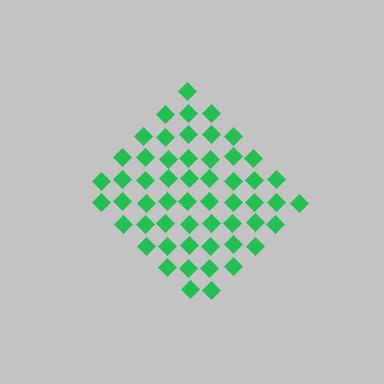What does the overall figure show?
The overall figure shows a diamond.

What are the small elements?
The small elements are diamonds.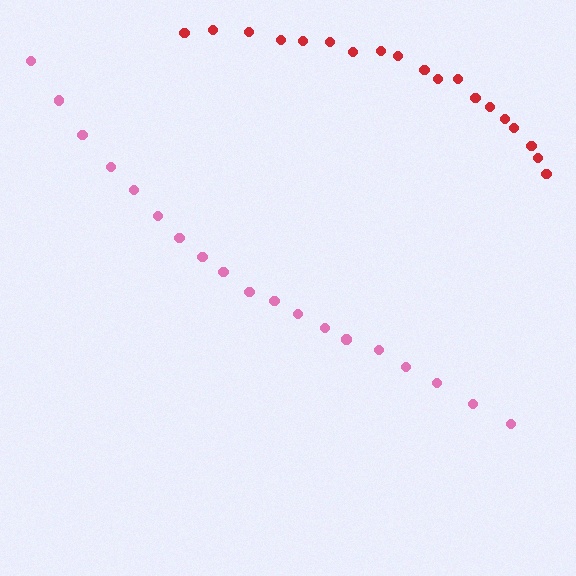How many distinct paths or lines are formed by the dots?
There are 2 distinct paths.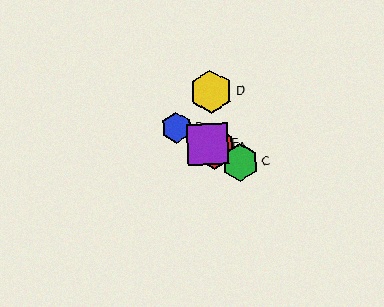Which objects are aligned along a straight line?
Objects A, B, C, E are aligned along a straight line.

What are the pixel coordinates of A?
Object A is at (213, 148).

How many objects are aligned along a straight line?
4 objects (A, B, C, E) are aligned along a straight line.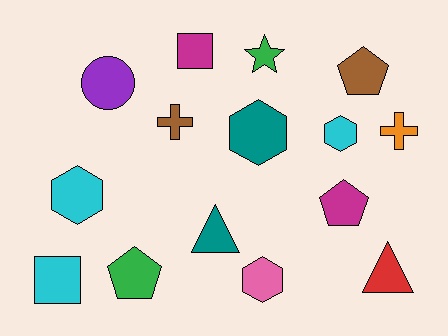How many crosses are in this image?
There are 2 crosses.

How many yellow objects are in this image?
There are no yellow objects.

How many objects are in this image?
There are 15 objects.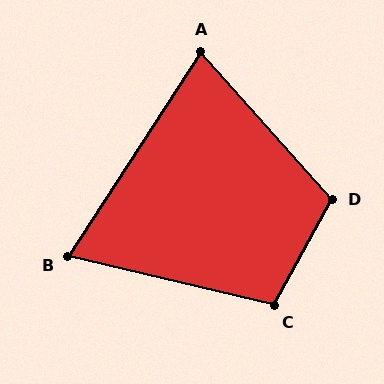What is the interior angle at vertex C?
Approximately 105 degrees (obtuse).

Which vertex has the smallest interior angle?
B, at approximately 70 degrees.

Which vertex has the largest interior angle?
D, at approximately 110 degrees.